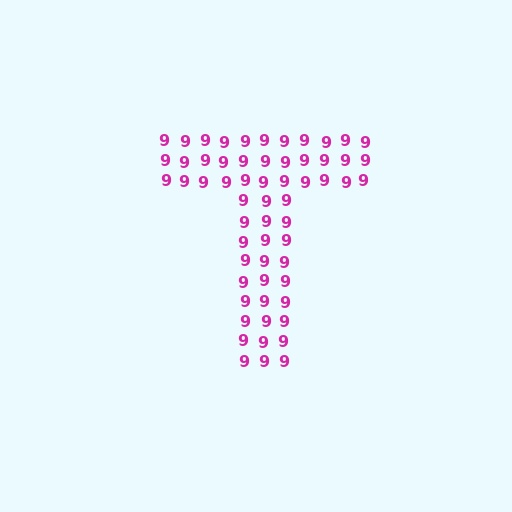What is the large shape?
The large shape is the letter T.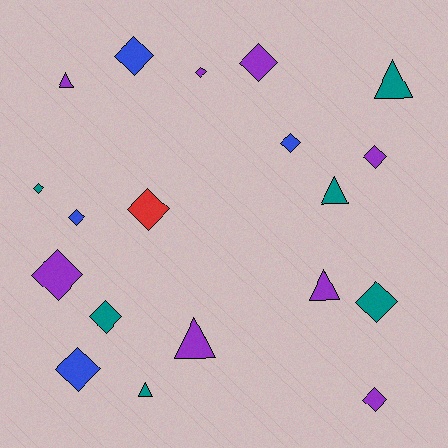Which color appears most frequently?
Purple, with 8 objects.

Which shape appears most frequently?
Diamond, with 13 objects.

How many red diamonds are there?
There is 1 red diamond.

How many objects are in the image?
There are 19 objects.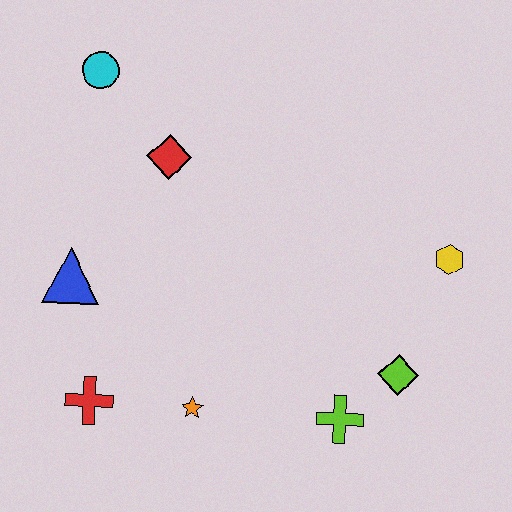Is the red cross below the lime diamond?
Yes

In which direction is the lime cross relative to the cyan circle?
The lime cross is below the cyan circle.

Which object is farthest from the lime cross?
The cyan circle is farthest from the lime cross.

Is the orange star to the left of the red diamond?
No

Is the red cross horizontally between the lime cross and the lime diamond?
No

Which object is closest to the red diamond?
The cyan circle is closest to the red diamond.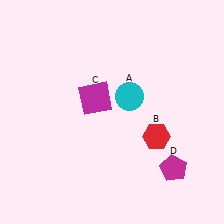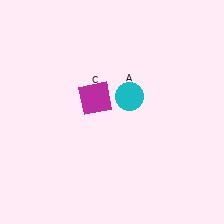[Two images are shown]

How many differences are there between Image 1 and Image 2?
There are 2 differences between the two images.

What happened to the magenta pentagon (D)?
The magenta pentagon (D) was removed in Image 2. It was in the bottom-right area of Image 1.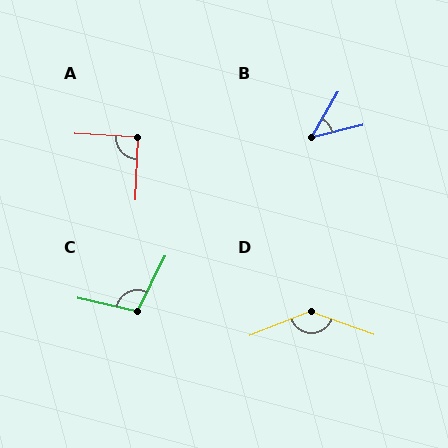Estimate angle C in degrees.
Approximately 103 degrees.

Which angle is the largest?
D, at approximately 138 degrees.